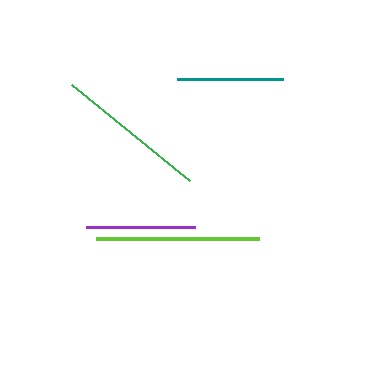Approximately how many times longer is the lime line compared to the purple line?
The lime line is approximately 1.5 times the length of the purple line.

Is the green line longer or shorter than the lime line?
The lime line is longer than the green line.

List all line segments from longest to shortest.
From longest to shortest: lime, green, purple, teal.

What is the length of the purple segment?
The purple segment is approximately 108 pixels long.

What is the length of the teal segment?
The teal segment is approximately 106 pixels long.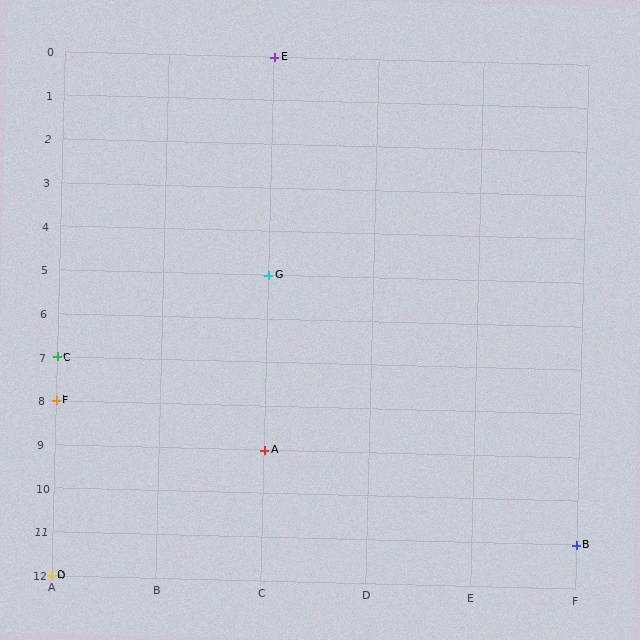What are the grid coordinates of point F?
Point F is at grid coordinates (A, 8).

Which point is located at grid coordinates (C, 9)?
Point A is at (C, 9).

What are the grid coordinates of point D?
Point D is at grid coordinates (A, 12).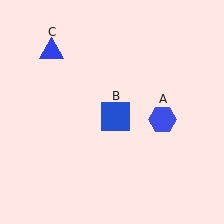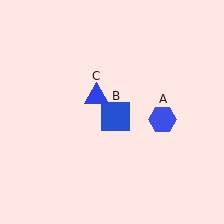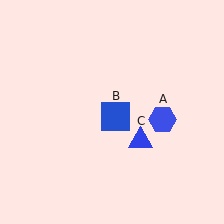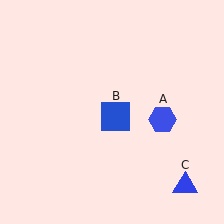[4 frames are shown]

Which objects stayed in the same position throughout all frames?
Blue hexagon (object A) and blue square (object B) remained stationary.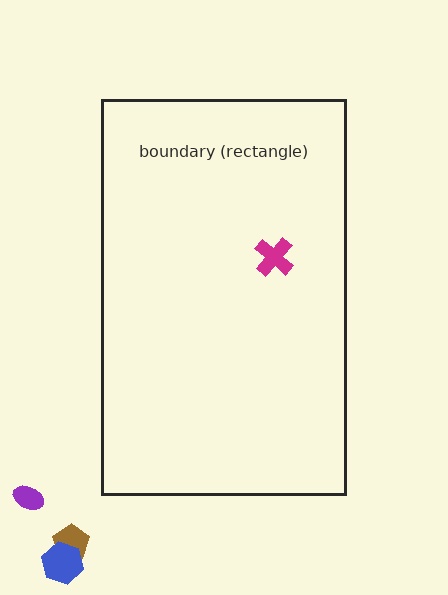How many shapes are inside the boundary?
1 inside, 3 outside.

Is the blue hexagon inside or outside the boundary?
Outside.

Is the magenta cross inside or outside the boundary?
Inside.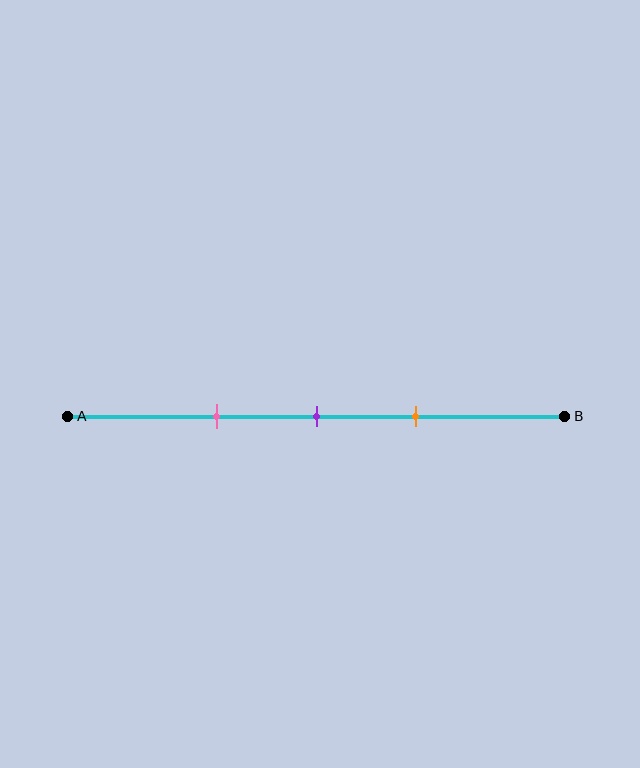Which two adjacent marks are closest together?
The purple and orange marks are the closest adjacent pair.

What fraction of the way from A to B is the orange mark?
The orange mark is approximately 70% (0.7) of the way from A to B.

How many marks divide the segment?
There are 3 marks dividing the segment.